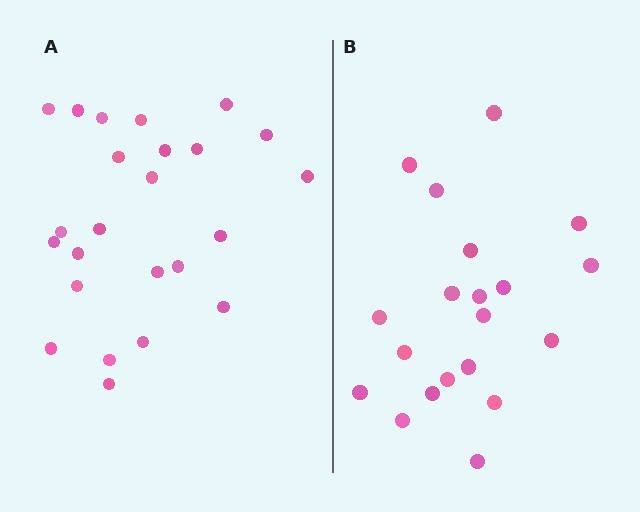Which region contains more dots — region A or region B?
Region A (the left region) has more dots.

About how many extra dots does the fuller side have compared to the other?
Region A has about 4 more dots than region B.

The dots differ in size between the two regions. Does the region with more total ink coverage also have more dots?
No. Region B has more total ink coverage because its dots are larger, but region A actually contains more individual dots. Total area can be misleading — the number of items is what matters here.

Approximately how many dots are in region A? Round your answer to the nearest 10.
About 20 dots. (The exact count is 24, which rounds to 20.)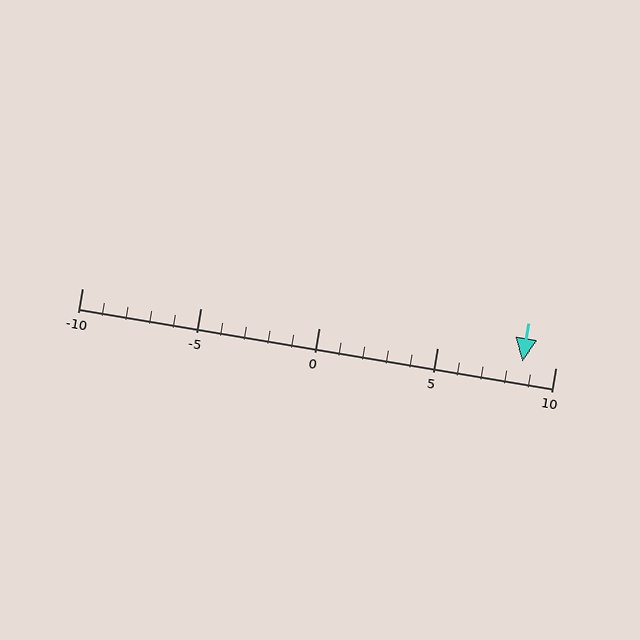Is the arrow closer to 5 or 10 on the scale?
The arrow is closer to 10.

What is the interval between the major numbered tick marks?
The major tick marks are spaced 5 units apart.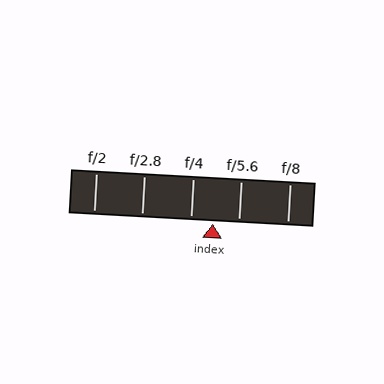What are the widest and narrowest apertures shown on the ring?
The widest aperture shown is f/2 and the narrowest is f/8.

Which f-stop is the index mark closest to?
The index mark is closest to f/4.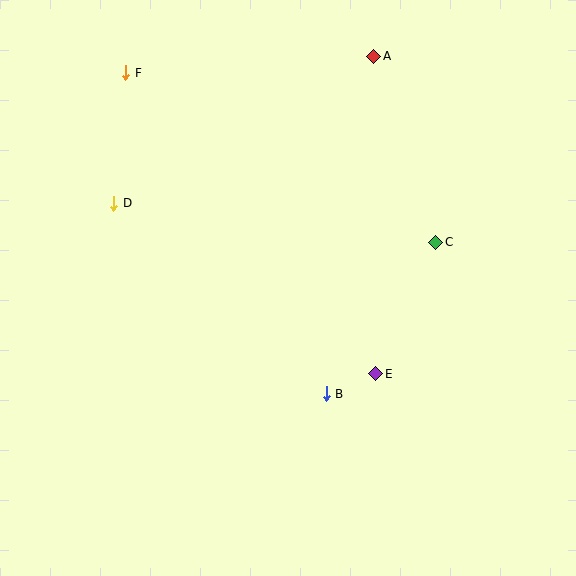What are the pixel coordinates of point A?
Point A is at (374, 56).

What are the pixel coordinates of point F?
Point F is at (126, 73).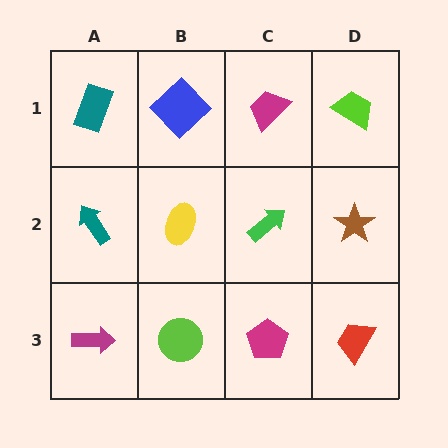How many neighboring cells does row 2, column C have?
4.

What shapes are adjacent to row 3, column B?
A yellow ellipse (row 2, column B), a magenta arrow (row 3, column A), a magenta pentagon (row 3, column C).